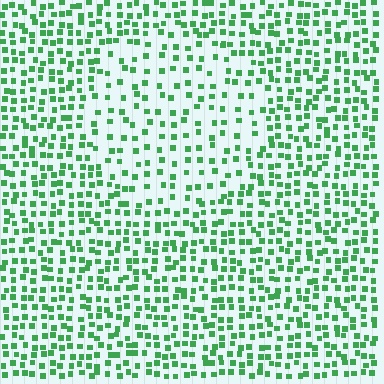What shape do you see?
I see a circle.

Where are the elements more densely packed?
The elements are more densely packed outside the circle boundary.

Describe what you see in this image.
The image contains small green elements arranged at two different densities. A circle-shaped region is visible where the elements are less densely packed than the surrounding area.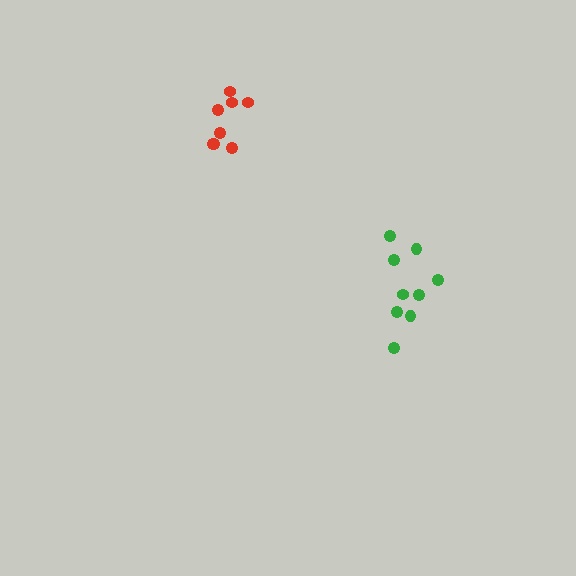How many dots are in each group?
Group 1: 9 dots, Group 2: 8 dots (17 total).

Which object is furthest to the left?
The red cluster is leftmost.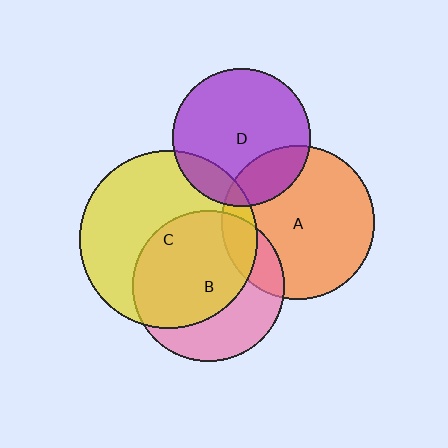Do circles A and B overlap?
Yes.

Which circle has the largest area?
Circle C (yellow).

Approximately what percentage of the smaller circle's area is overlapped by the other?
Approximately 20%.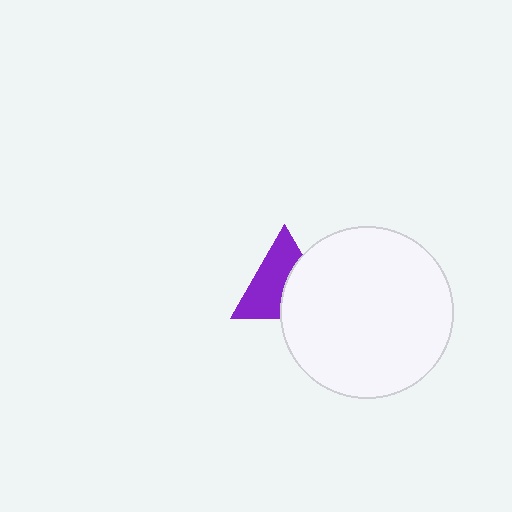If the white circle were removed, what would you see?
You would see the complete purple triangle.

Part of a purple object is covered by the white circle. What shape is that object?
It is a triangle.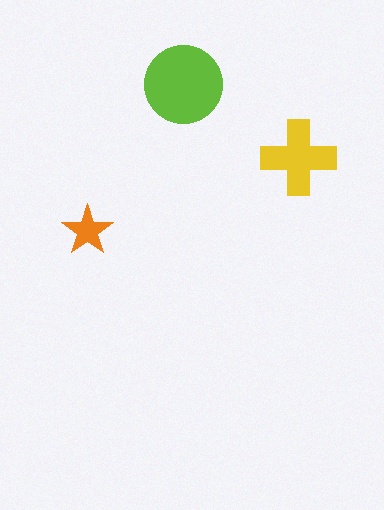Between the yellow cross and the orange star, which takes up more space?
The yellow cross.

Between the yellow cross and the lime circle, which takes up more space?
The lime circle.